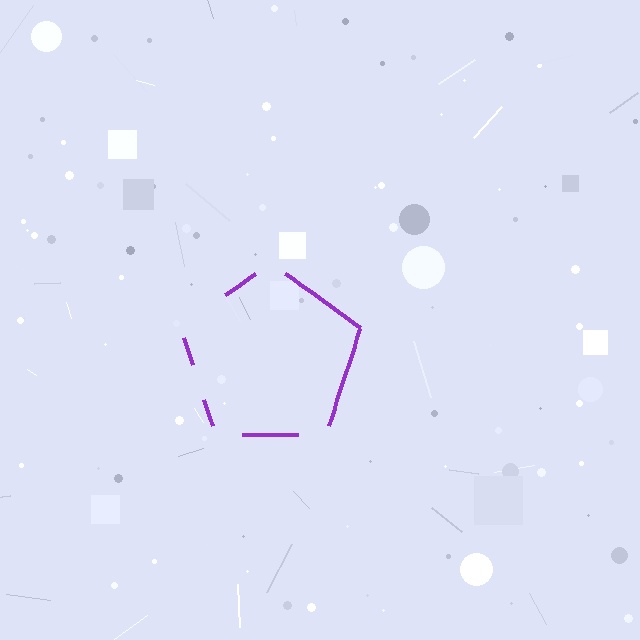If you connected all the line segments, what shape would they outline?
They would outline a pentagon.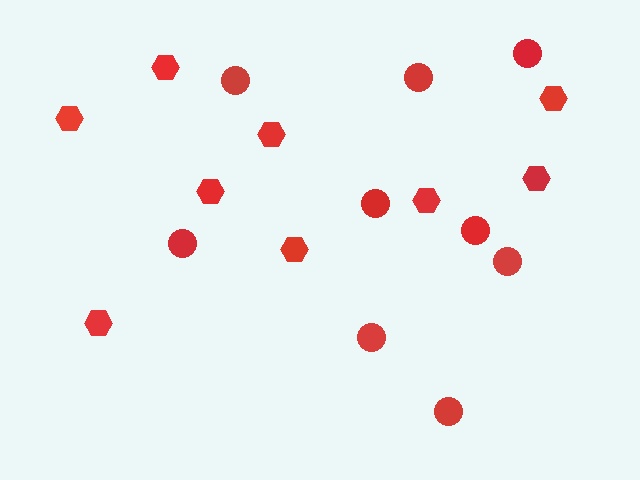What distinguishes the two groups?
There are 2 groups: one group of circles (9) and one group of hexagons (9).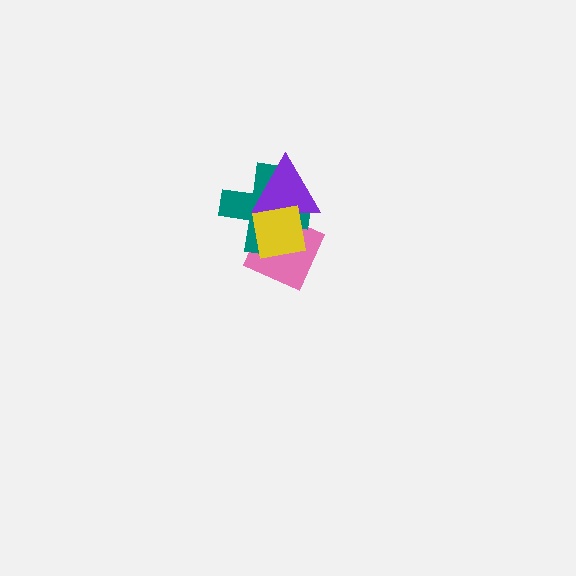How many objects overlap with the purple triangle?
3 objects overlap with the purple triangle.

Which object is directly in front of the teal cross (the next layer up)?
The purple triangle is directly in front of the teal cross.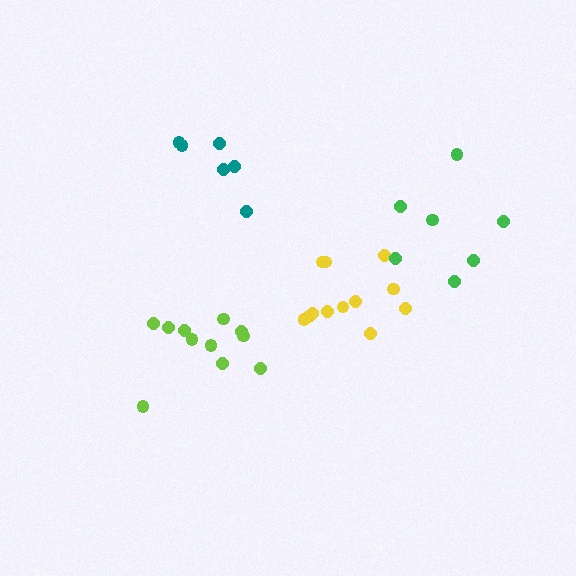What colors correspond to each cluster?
The clusters are colored: yellow, lime, green, teal.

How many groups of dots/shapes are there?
There are 4 groups.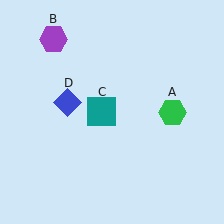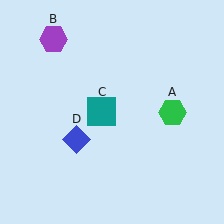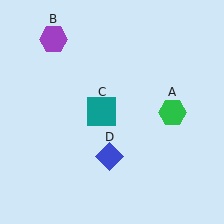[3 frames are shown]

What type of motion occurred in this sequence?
The blue diamond (object D) rotated counterclockwise around the center of the scene.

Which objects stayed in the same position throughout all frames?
Green hexagon (object A) and purple hexagon (object B) and teal square (object C) remained stationary.